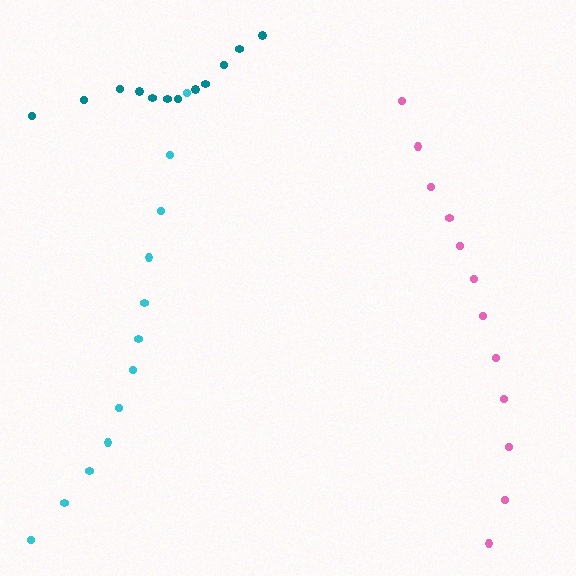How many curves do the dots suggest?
There are 3 distinct paths.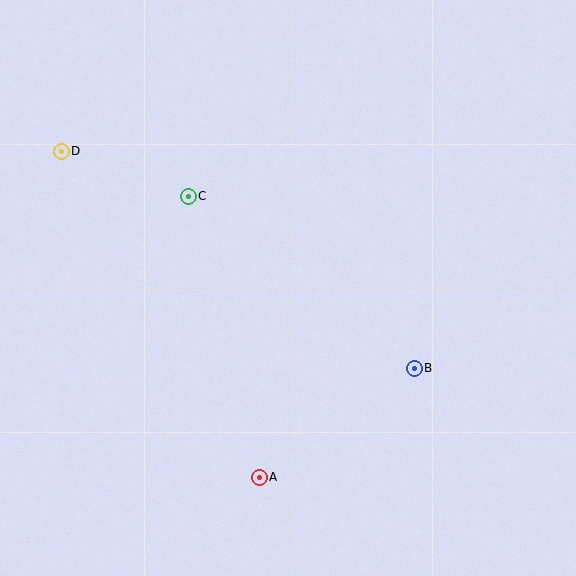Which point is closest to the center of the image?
Point C at (188, 196) is closest to the center.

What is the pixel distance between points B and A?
The distance between B and A is 189 pixels.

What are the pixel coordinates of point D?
Point D is at (61, 151).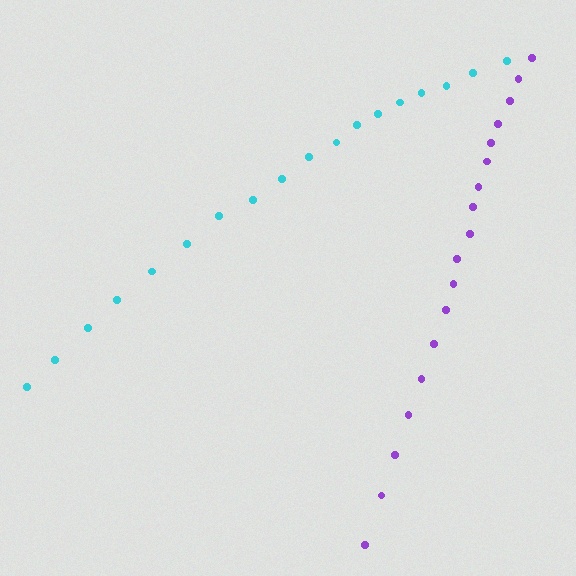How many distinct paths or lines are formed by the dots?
There are 2 distinct paths.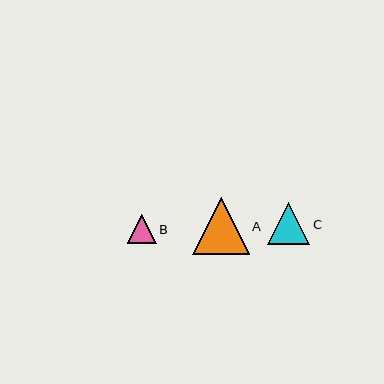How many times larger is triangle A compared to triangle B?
Triangle A is approximately 1.9 times the size of triangle B.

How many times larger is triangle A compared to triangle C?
Triangle A is approximately 1.3 times the size of triangle C.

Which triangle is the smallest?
Triangle B is the smallest with a size of approximately 29 pixels.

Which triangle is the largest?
Triangle A is the largest with a size of approximately 56 pixels.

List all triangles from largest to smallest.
From largest to smallest: A, C, B.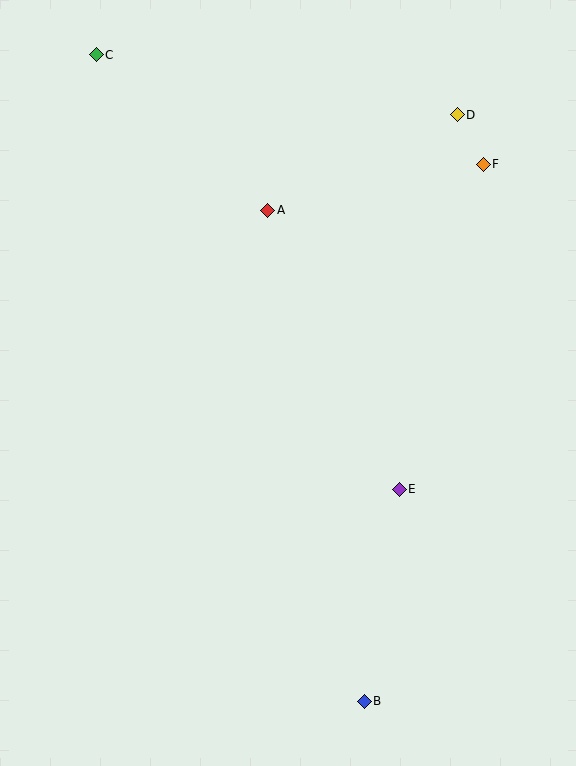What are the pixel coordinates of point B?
Point B is at (364, 701).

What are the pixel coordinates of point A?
Point A is at (268, 210).